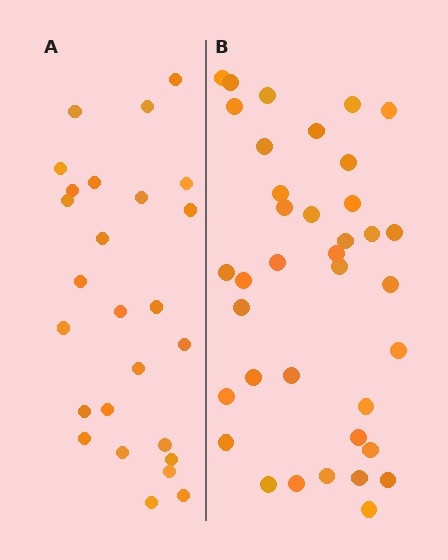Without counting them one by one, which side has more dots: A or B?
Region B (the right region) has more dots.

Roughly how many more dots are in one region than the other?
Region B has roughly 12 or so more dots than region A.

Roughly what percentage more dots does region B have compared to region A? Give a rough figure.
About 40% more.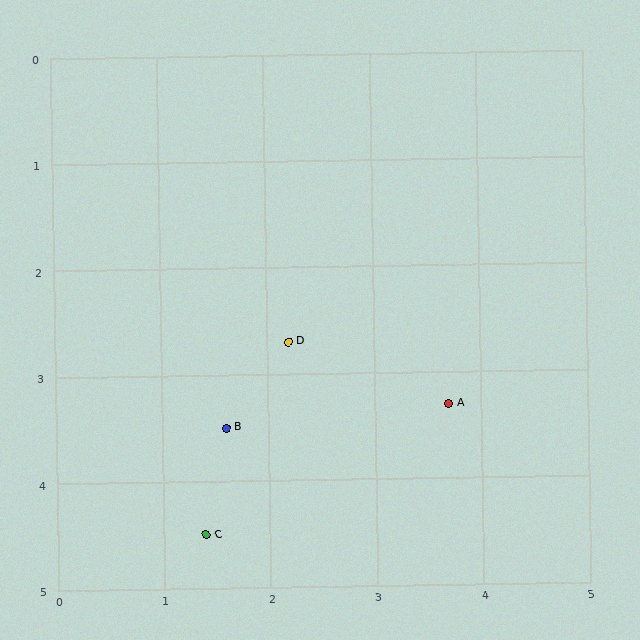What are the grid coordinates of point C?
Point C is at approximately (1.4, 4.5).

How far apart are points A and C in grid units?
Points A and C are about 2.6 grid units apart.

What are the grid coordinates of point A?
Point A is at approximately (3.7, 3.3).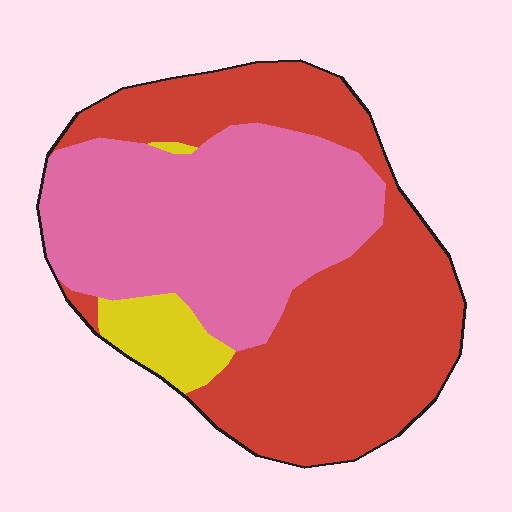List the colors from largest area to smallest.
From largest to smallest: red, pink, yellow.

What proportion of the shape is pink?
Pink takes up about two fifths (2/5) of the shape.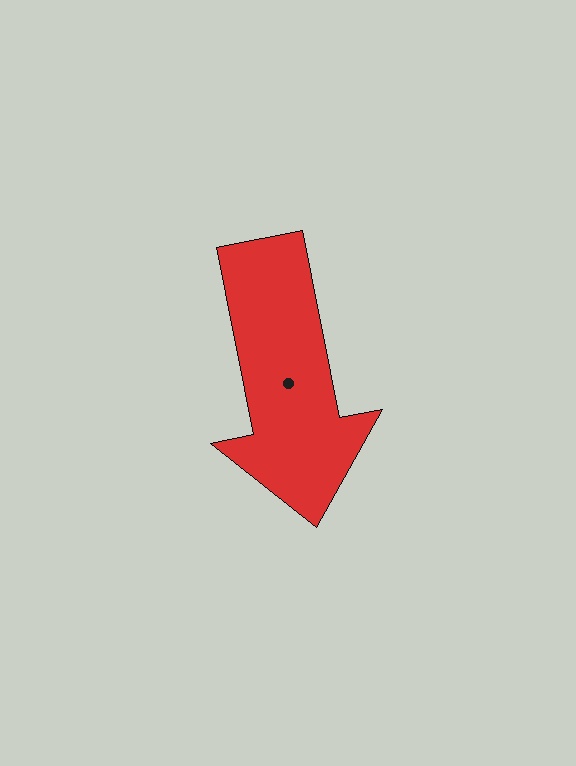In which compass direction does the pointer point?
South.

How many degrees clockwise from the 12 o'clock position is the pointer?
Approximately 169 degrees.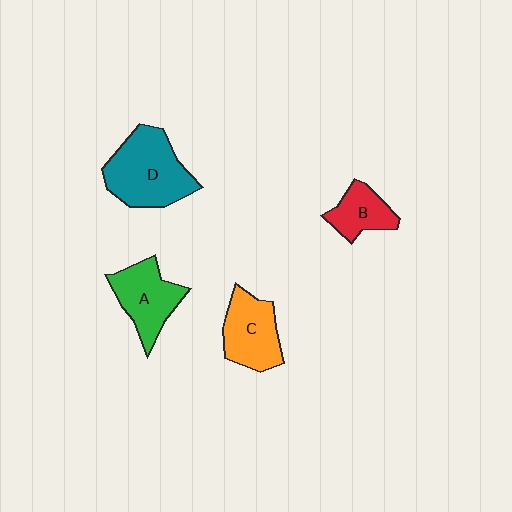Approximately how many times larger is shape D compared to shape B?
Approximately 2.0 times.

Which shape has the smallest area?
Shape B (red).